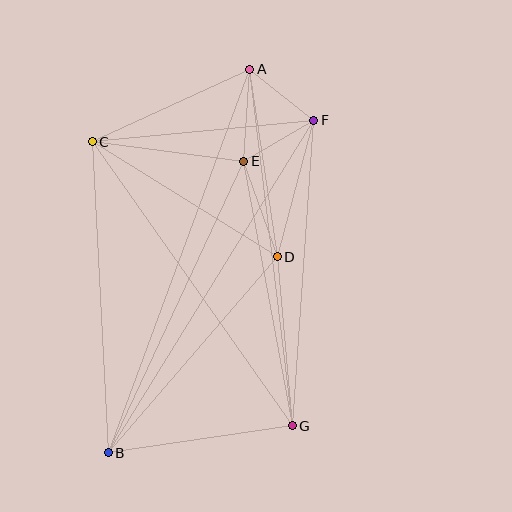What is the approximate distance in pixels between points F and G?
The distance between F and G is approximately 306 pixels.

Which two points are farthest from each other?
Points A and B are farthest from each other.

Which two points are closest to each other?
Points E and F are closest to each other.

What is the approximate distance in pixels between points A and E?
The distance between A and E is approximately 92 pixels.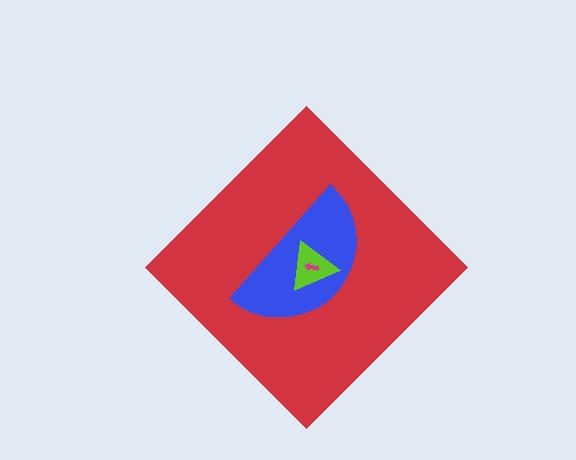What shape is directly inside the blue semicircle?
The lime triangle.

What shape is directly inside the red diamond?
The blue semicircle.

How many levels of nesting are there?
4.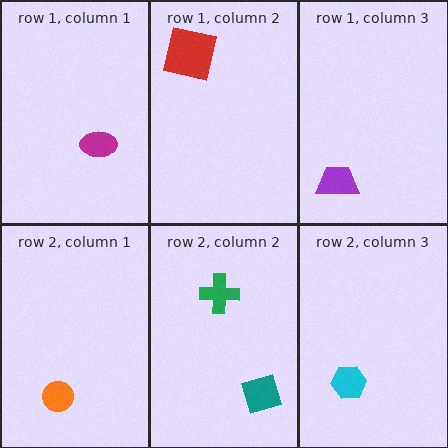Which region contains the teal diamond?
The row 2, column 2 region.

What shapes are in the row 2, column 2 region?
The teal diamond, the green cross.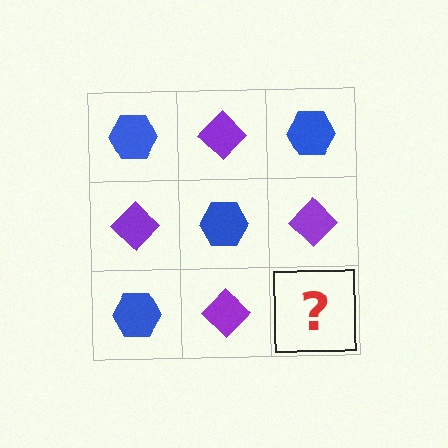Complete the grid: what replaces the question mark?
The question mark should be replaced with a blue hexagon.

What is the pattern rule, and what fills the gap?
The rule is that it alternates blue hexagon and purple diamond in a checkerboard pattern. The gap should be filled with a blue hexagon.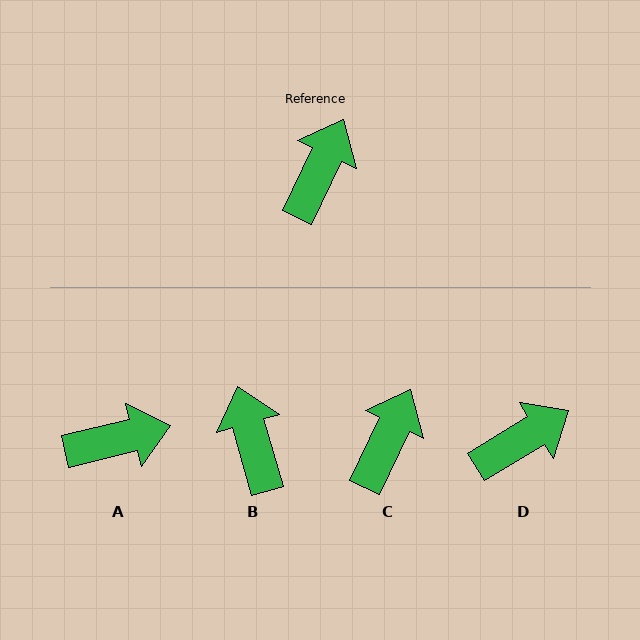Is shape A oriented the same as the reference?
No, it is off by about 51 degrees.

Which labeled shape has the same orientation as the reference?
C.